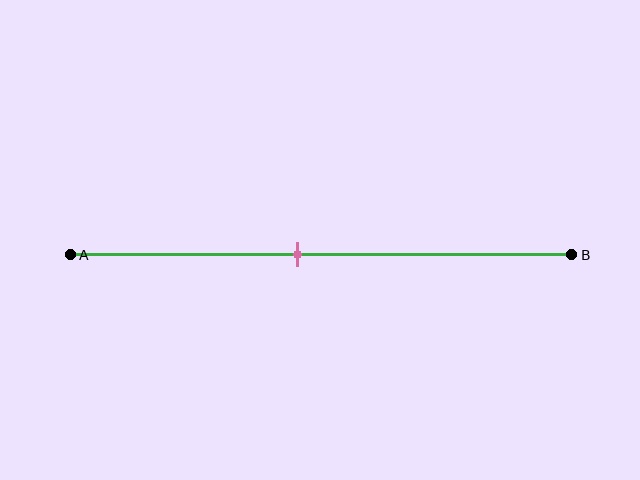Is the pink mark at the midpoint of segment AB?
No, the mark is at about 45% from A, not at the 50% midpoint.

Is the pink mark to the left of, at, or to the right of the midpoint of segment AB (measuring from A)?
The pink mark is to the left of the midpoint of segment AB.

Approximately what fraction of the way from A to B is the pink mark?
The pink mark is approximately 45% of the way from A to B.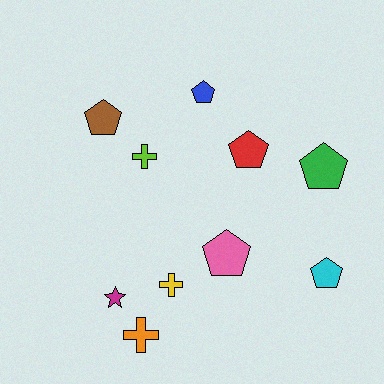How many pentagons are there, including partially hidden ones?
There are 6 pentagons.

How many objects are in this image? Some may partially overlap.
There are 10 objects.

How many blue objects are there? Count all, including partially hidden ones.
There is 1 blue object.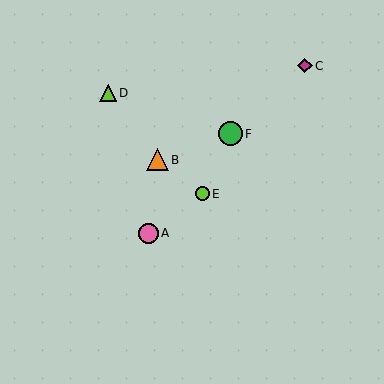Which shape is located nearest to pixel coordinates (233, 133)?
The green circle (labeled F) at (230, 134) is nearest to that location.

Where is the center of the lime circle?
The center of the lime circle is at (202, 194).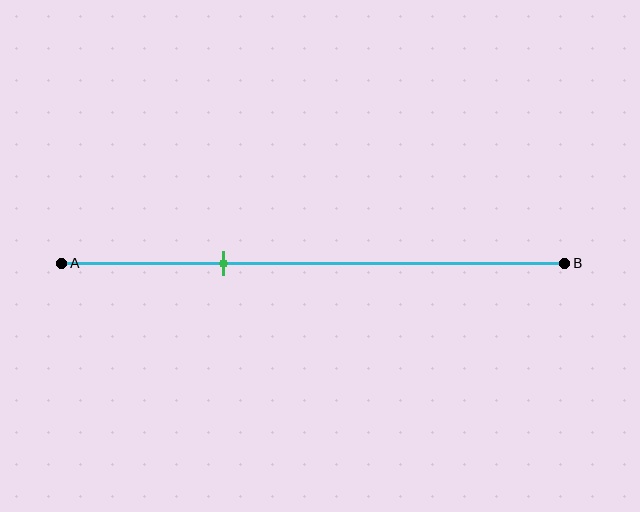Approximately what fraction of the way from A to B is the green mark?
The green mark is approximately 30% of the way from A to B.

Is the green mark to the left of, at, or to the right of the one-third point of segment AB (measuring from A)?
The green mark is approximately at the one-third point of segment AB.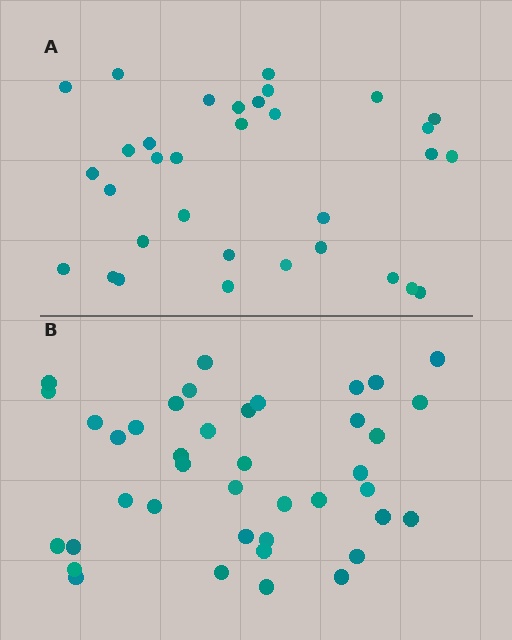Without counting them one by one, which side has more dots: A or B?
Region B (the bottom region) has more dots.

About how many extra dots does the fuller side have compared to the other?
Region B has roughly 8 or so more dots than region A.